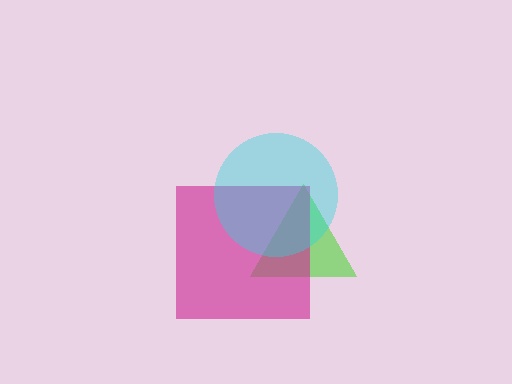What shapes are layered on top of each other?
The layered shapes are: a lime triangle, a magenta square, a cyan circle.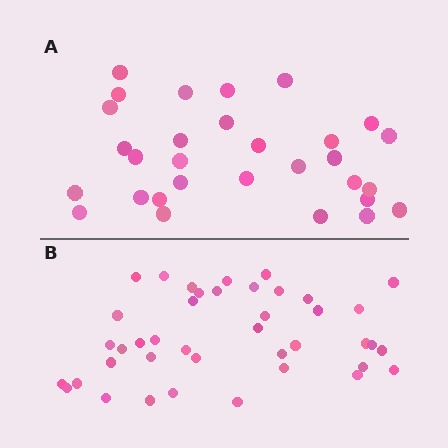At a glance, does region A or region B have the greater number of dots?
Region B (the bottom region) has more dots.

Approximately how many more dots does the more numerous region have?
Region B has roughly 12 or so more dots than region A.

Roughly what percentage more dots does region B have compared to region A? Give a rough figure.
About 35% more.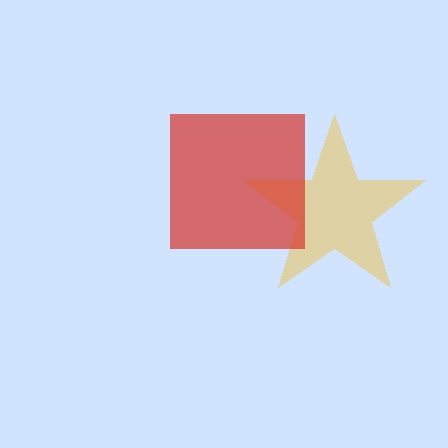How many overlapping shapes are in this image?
There are 2 overlapping shapes in the image.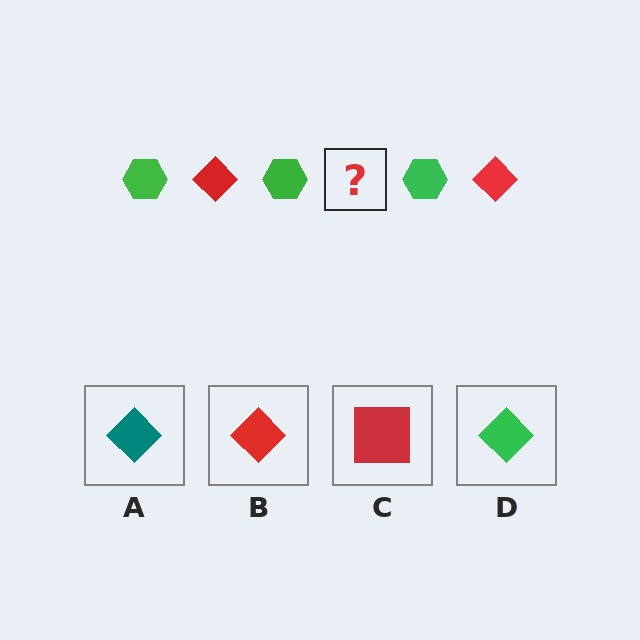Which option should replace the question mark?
Option B.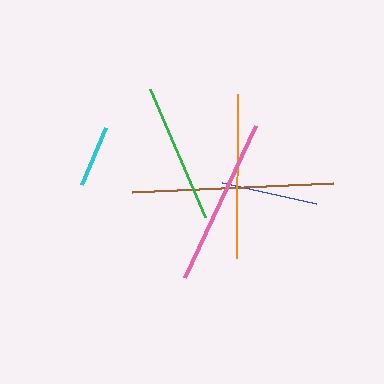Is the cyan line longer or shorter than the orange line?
The orange line is longer than the cyan line.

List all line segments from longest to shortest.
From longest to shortest: brown, pink, orange, green, blue, cyan.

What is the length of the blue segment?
The blue segment is approximately 97 pixels long.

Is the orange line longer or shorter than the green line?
The orange line is longer than the green line.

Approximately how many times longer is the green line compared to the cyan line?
The green line is approximately 2.3 times the length of the cyan line.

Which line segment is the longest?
The brown line is the longest at approximately 201 pixels.